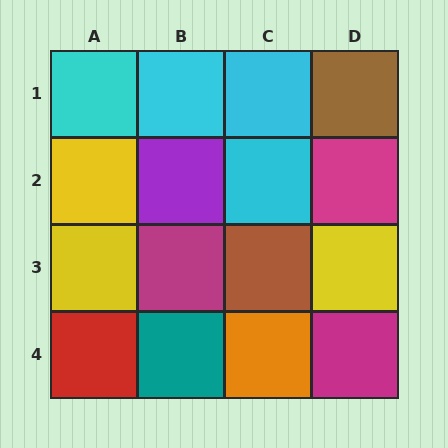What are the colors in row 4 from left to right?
Red, teal, orange, magenta.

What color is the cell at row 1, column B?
Cyan.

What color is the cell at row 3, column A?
Yellow.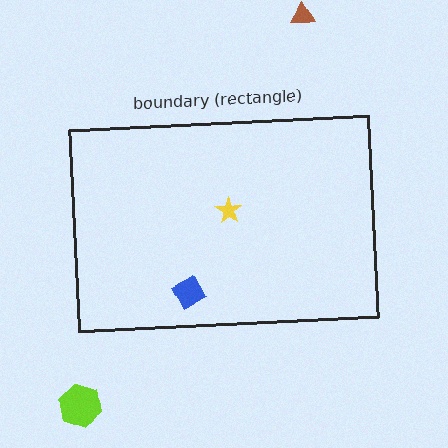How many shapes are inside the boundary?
2 inside, 2 outside.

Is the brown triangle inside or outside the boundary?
Outside.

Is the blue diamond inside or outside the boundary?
Inside.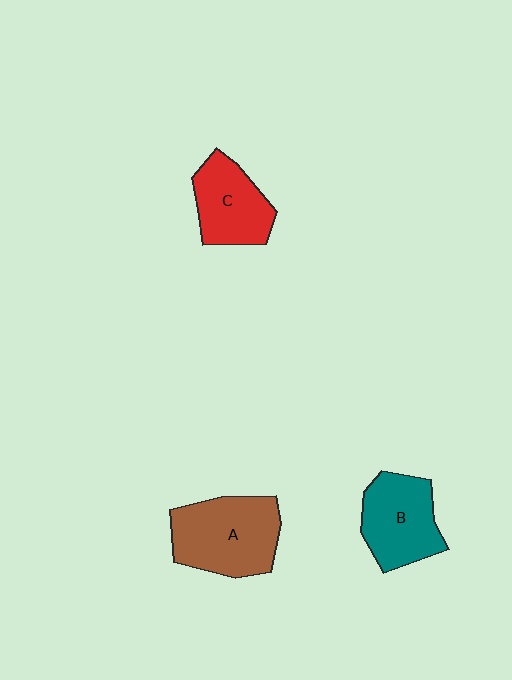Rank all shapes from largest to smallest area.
From largest to smallest: A (brown), B (teal), C (red).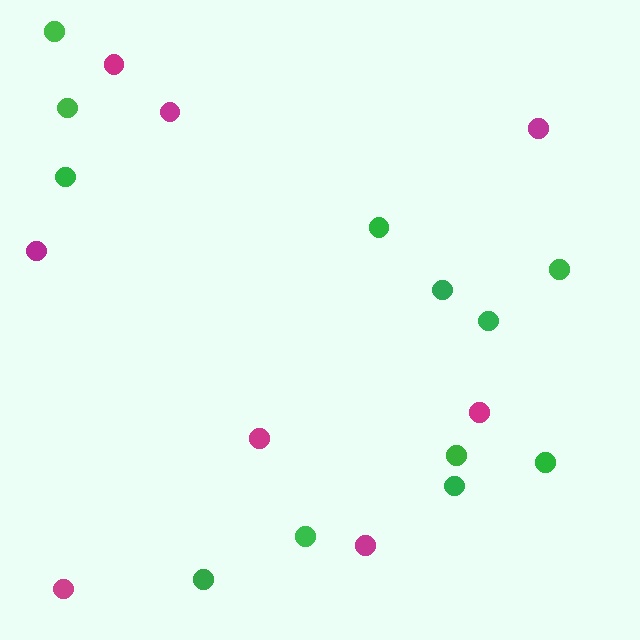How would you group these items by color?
There are 2 groups: one group of green circles (12) and one group of magenta circles (8).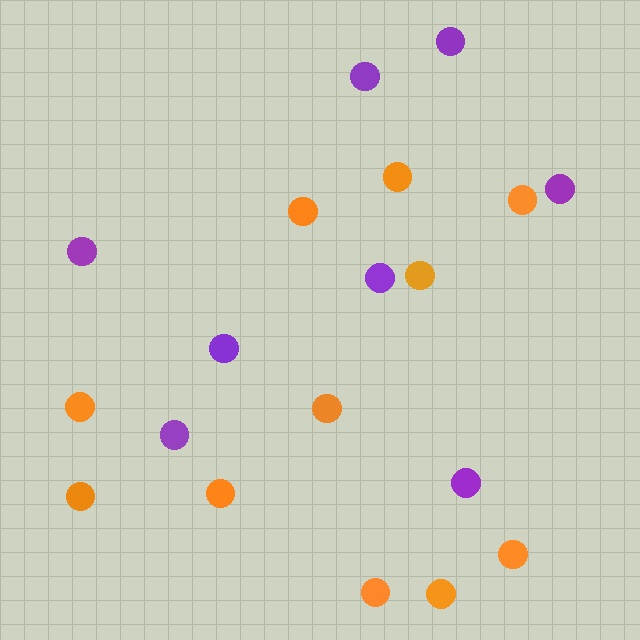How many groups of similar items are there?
There are 2 groups: one group of orange circles (11) and one group of purple circles (8).